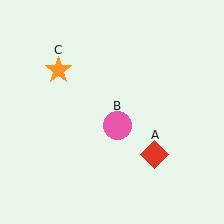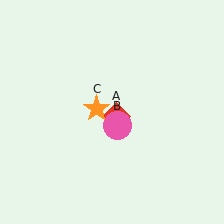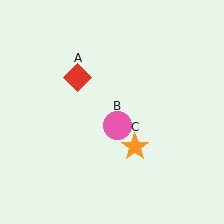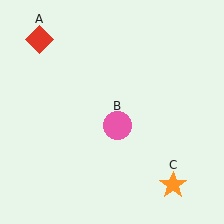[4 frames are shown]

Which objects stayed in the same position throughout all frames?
Pink circle (object B) remained stationary.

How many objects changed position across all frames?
2 objects changed position: red diamond (object A), orange star (object C).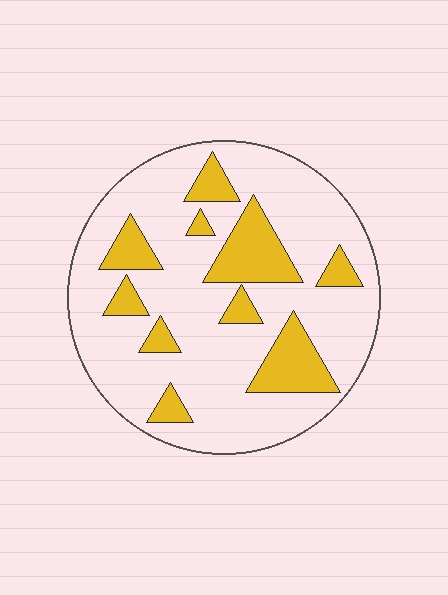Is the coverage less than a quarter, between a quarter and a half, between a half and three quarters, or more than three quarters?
Less than a quarter.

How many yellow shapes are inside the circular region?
10.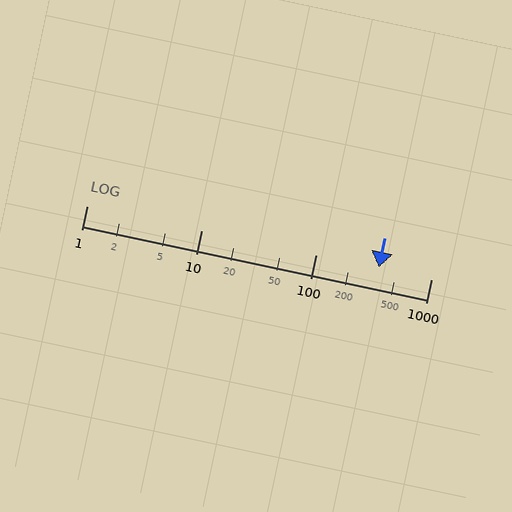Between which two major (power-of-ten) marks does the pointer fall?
The pointer is between 100 and 1000.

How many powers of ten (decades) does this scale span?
The scale spans 3 decades, from 1 to 1000.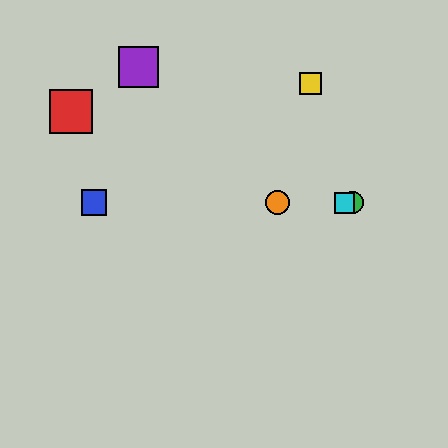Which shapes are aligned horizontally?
The blue square, the green circle, the orange circle, the cyan square are aligned horizontally.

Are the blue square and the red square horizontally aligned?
No, the blue square is at y≈203 and the red square is at y≈112.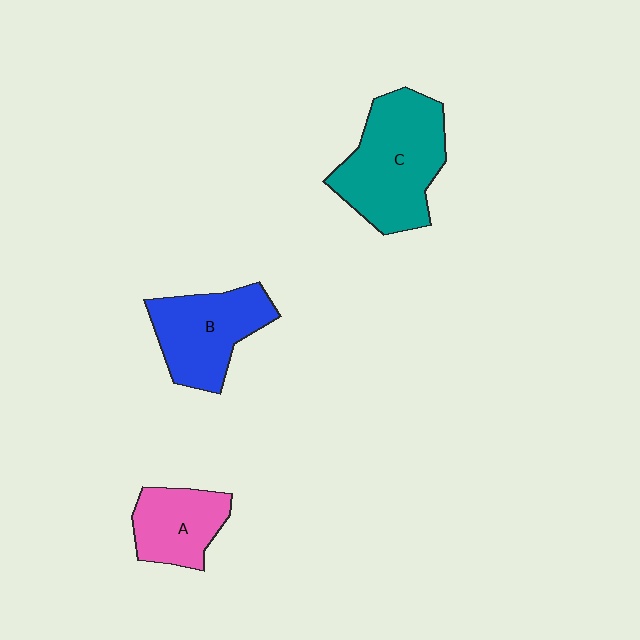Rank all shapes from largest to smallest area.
From largest to smallest: C (teal), B (blue), A (pink).